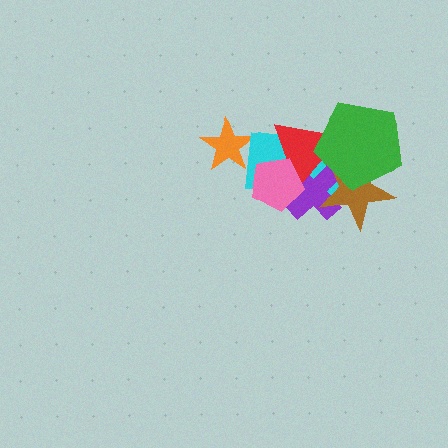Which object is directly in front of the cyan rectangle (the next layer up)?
The purple cross is directly in front of the cyan rectangle.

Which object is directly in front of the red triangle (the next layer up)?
The pink pentagon is directly in front of the red triangle.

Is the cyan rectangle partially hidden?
Yes, it is partially covered by another shape.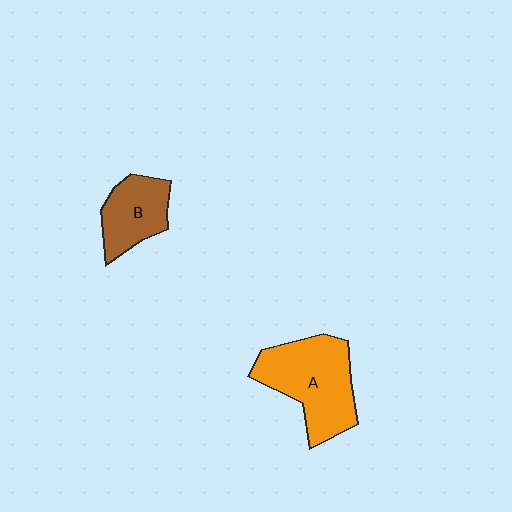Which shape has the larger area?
Shape A (orange).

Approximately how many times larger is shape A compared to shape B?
Approximately 1.7 times.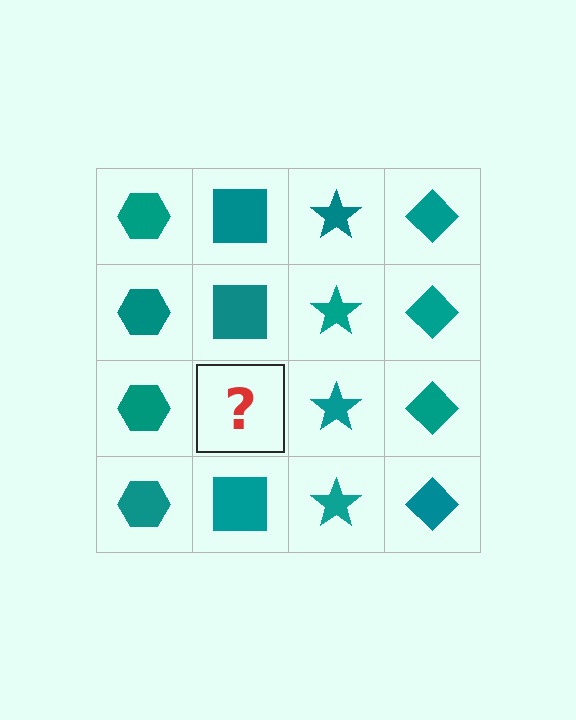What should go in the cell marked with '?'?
The missing cell should contain a teal square.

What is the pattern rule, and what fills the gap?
The rule is that each column has a consistent shape. The gap should be filled with a teal square.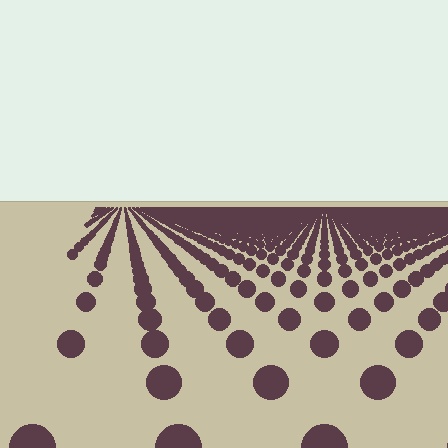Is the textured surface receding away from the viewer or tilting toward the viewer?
The surface is receding away from the viewer. Texture elements get smaller and denser toward the top.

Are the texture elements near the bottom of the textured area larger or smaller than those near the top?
Larger. Near the bottom, elements are closer to the viewer and appear at a bigger on-screen size.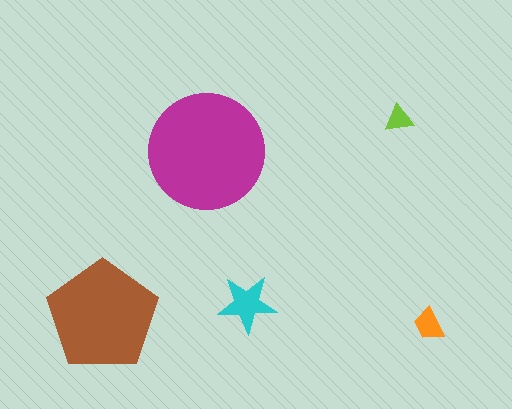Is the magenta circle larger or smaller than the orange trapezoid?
Larger.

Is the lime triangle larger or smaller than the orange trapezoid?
Smaller.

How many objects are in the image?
There are 5 objects in the image.